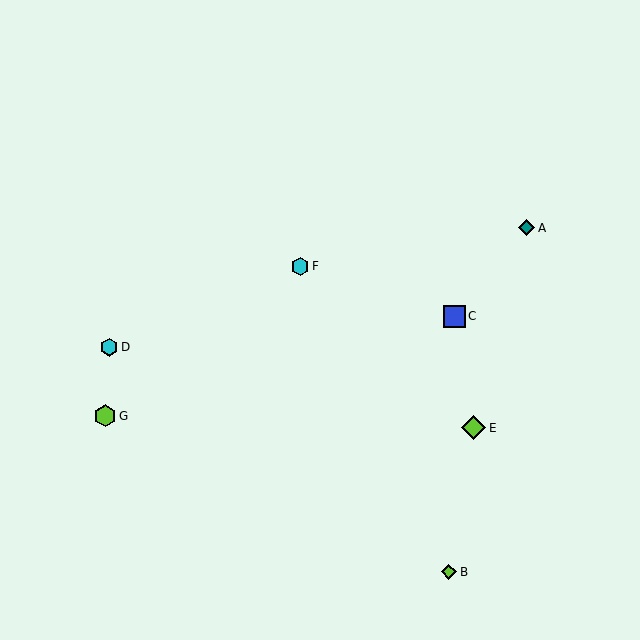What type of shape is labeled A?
Shape A is a teal diamond.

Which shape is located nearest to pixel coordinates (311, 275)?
The cyan hexagon (labeled F) at (300, 266) is nearest to that location.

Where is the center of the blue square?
The center of the blue square is at (454, 316).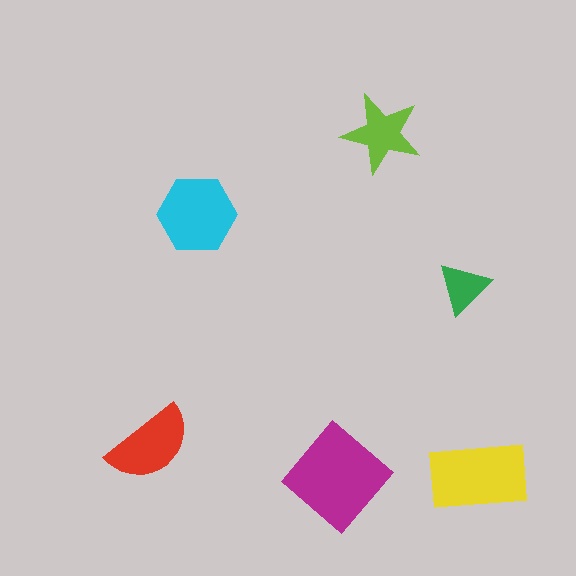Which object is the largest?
The magenta diamond.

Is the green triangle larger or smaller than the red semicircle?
Smaller.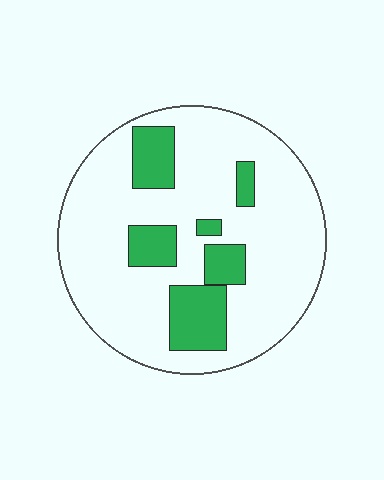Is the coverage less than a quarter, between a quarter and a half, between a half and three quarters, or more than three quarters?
Less than a quarter.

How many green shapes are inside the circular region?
6.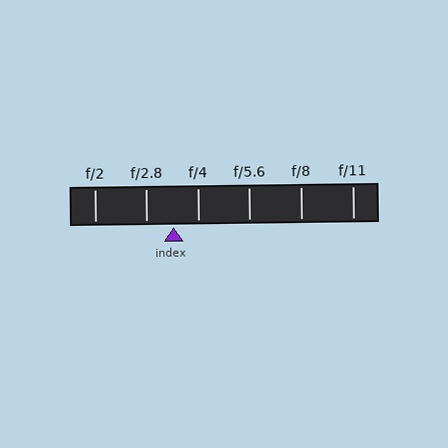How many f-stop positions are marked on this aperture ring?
There are 6 f-stop positions marked.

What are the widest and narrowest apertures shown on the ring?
The widest aperture shown is f/2 and the narrowest is f/11.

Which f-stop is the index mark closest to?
The index mark is closest to f/4.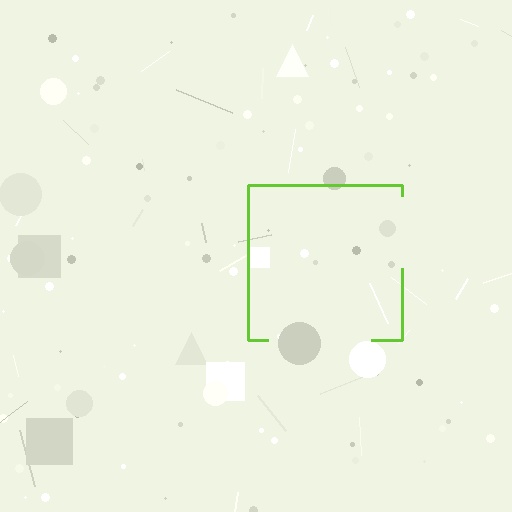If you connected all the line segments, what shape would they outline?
They would outline a square.